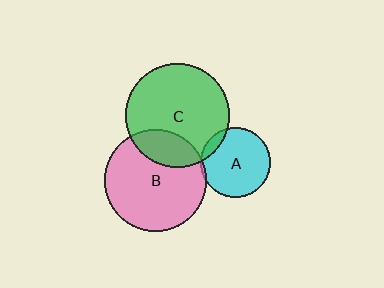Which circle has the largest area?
Circle C (green).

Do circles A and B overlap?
Yes.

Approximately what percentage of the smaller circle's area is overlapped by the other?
Approximately 5%.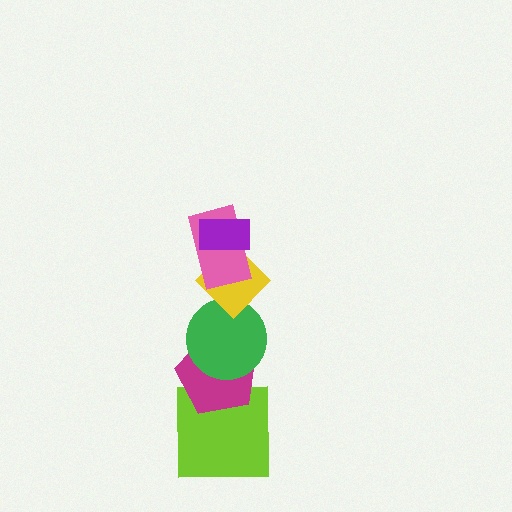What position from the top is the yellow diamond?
The yellow diamond is 3rd from the top.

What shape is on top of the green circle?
The yellow diamond is on top of the green circle.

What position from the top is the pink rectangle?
The pink rectangle is 2nd from the top.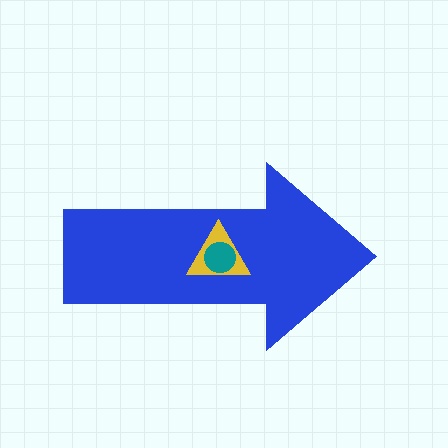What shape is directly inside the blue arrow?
The yellow triangle.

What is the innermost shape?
The teal circle.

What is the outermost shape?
The blue arrow.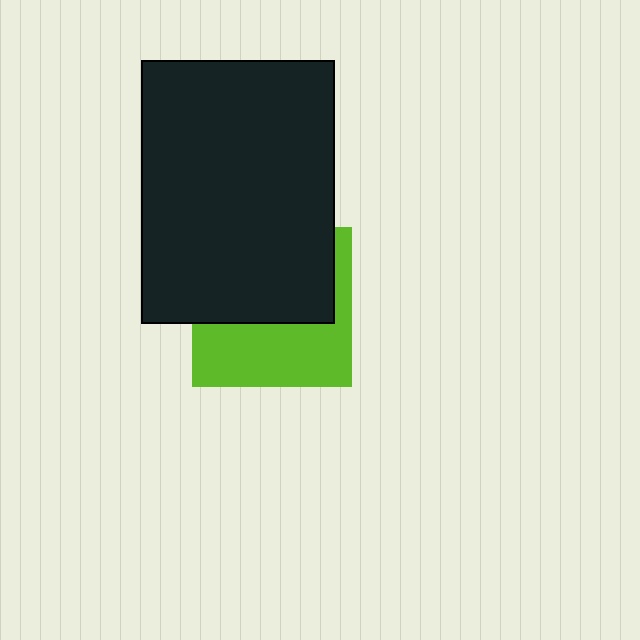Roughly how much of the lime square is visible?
About half of it is visible (roughly 46%).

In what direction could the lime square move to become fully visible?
The lime square could move down. That would shift it out from behind the black rectangle entirely.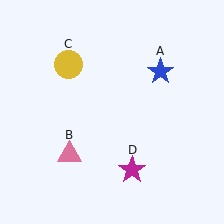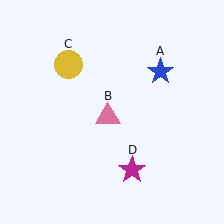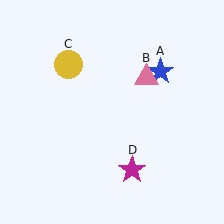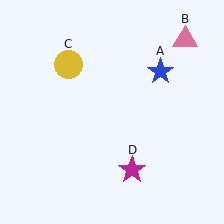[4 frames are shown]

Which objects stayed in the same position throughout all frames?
Blue star (object A) and yellow circle (object C) and magenta star (object D) remained stationary.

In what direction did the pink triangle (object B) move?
The pink triangle (object B) moved up and to the right.